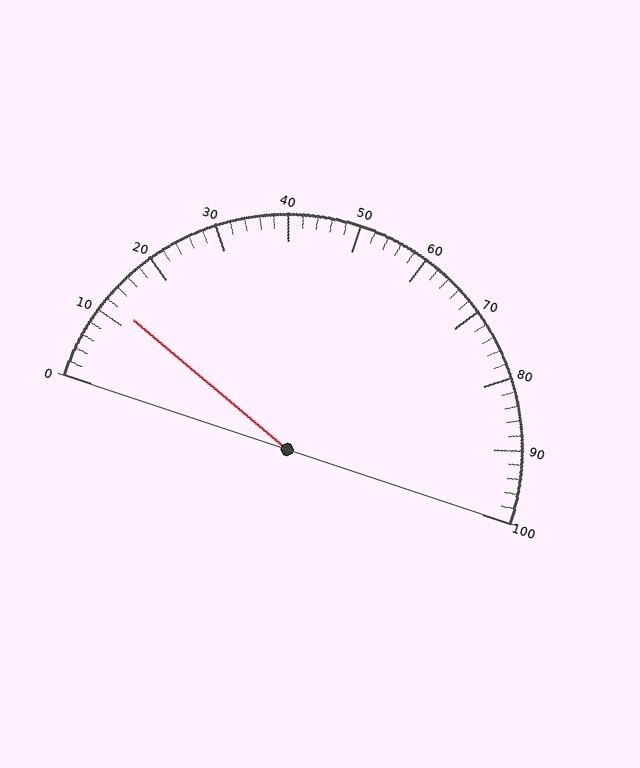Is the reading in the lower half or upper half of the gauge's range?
The reading is in the lower half of the range (0 to 100).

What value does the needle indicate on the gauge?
The needle indicates approximately 12.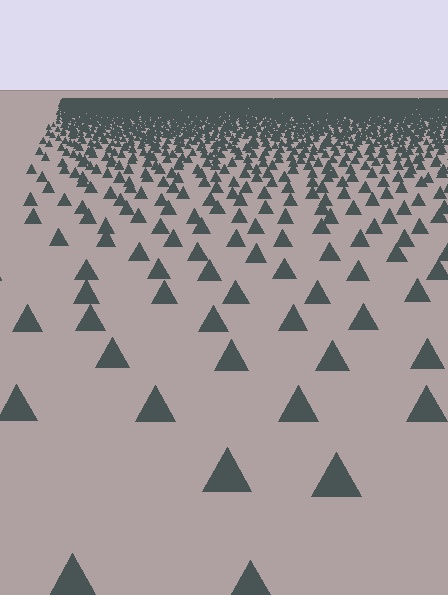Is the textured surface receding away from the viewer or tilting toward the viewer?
The surface is receding away from the viewer. Texture elements get smaller and denser toward the top.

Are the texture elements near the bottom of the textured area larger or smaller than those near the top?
Larger. Near the bottom, elements are closer to the viewer and appear at a bigger on-screen size.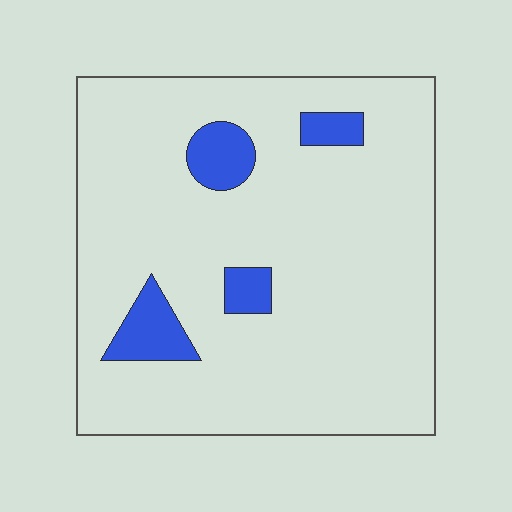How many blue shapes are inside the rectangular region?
4.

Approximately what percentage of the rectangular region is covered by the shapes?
Approximately 10%.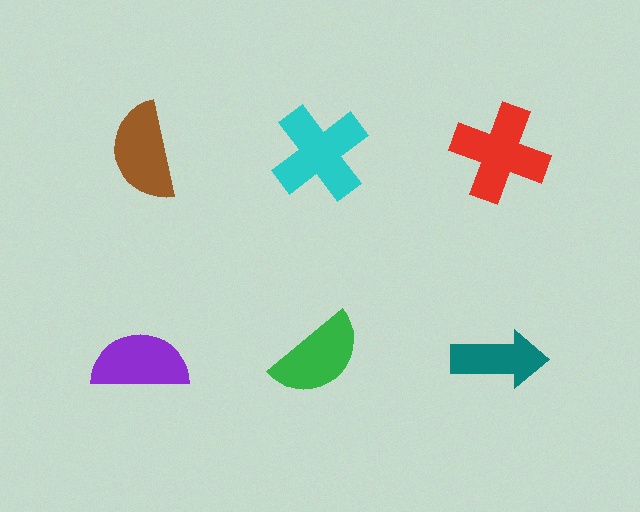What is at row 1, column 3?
A red cross.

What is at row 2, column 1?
A purple semicircle.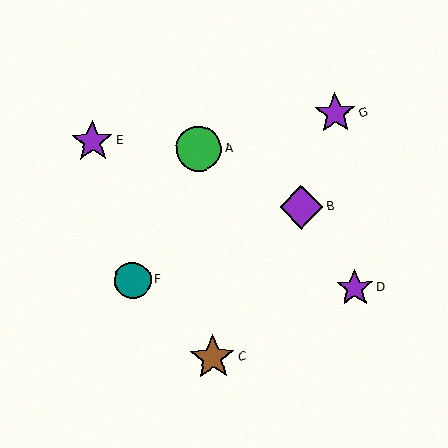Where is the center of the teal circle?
The center of the teal circle is at (133, 280).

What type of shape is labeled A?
Shape A is a green circle.